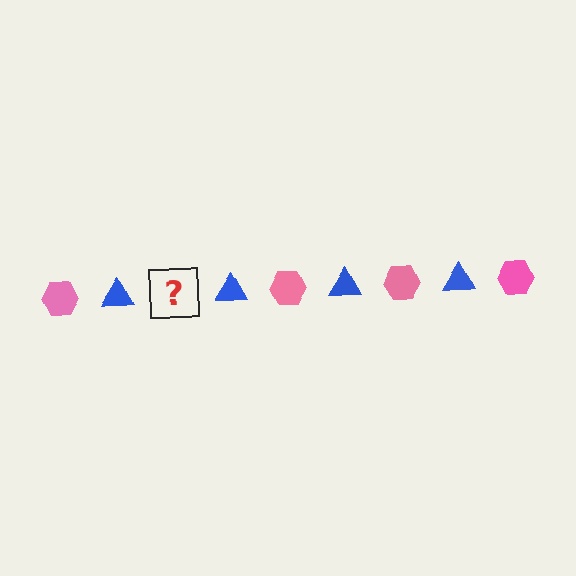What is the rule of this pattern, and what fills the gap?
The rule is that the pattern alternates between pink hexagon and blue triangle. The gap should be filled with a pink hexagon.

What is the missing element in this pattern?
The missing element is a pink hexagon.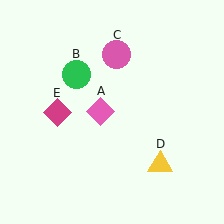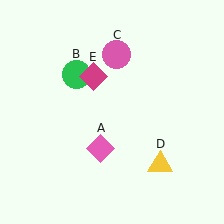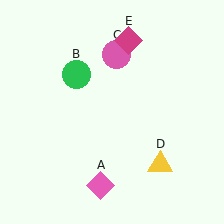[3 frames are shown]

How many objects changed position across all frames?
2 objects changed position: pink diamond (object A), magenta diamond (object E).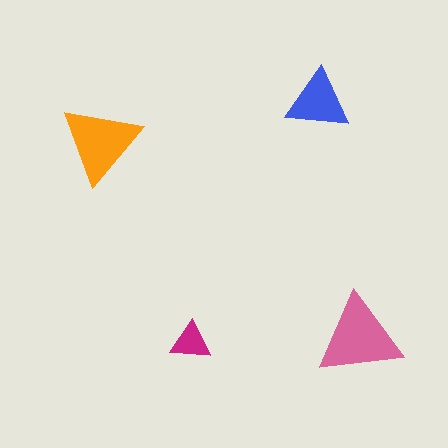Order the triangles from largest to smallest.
the pink one, the orange one, the blue one, the magenta one.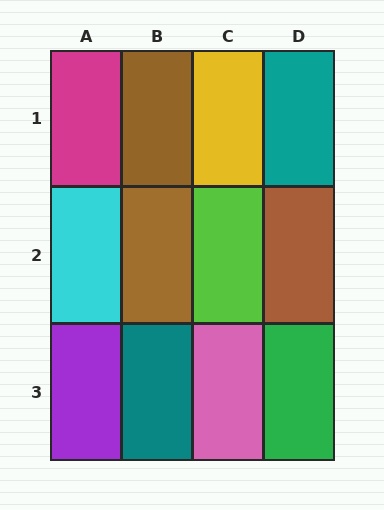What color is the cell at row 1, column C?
Yellow.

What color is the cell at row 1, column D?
Teal.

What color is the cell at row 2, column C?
Lime.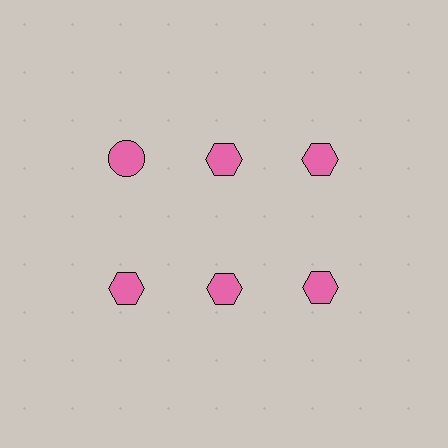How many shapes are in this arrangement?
There are 6 shapes arranged in a grid pattern.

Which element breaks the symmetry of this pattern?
The pink circle in the top row, leftmost column breaks the symmetry. All other shapes are pink hexagons.